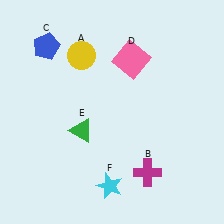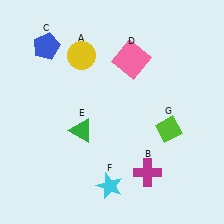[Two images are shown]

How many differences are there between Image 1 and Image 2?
There is 1 difference between the two images.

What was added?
A lime diamond (G) was added in Image 2.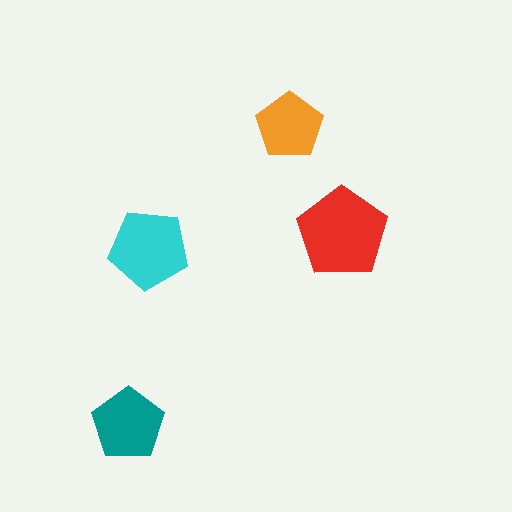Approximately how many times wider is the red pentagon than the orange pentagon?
About 1.5 times wider.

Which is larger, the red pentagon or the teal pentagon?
The red one.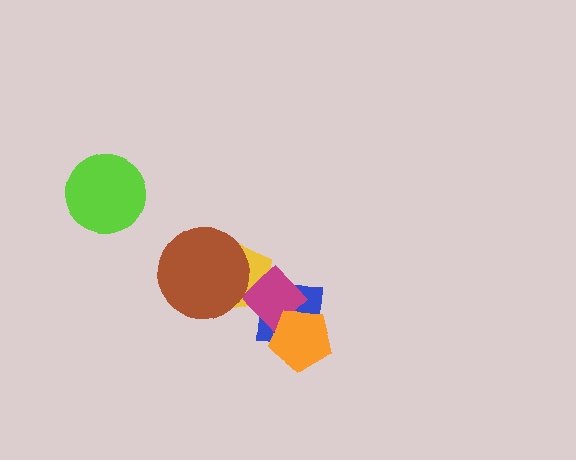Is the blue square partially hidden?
Yes, it is partially covered by another shape.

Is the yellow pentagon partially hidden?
Yes, it is partially covered by another shape.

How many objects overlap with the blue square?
3 objects overlap with the blue square.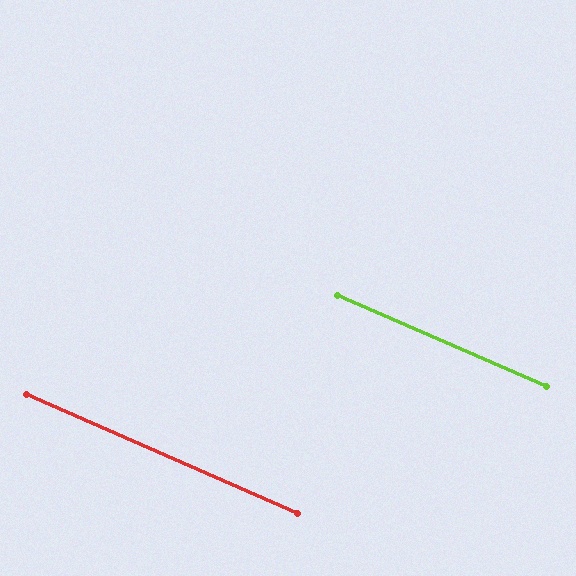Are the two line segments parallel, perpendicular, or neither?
Parallel — their directions differ by only 0.0°.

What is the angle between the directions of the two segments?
Approximately 0 degrees.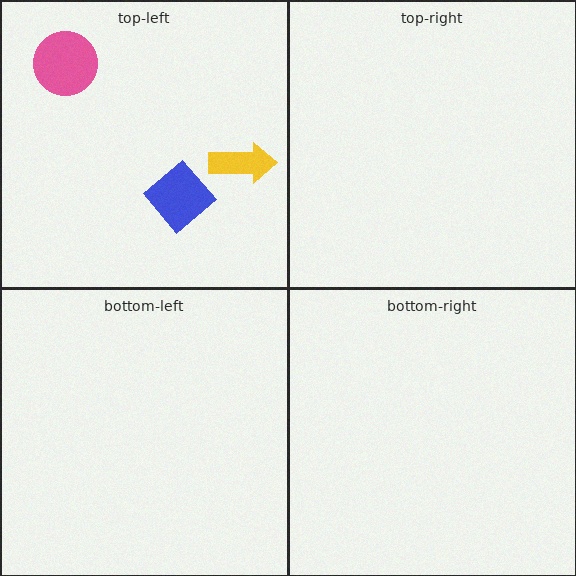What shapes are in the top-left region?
The pink circle, the blue diamond, the yellow arrow.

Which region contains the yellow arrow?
The top-left region.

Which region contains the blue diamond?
The top-left region.